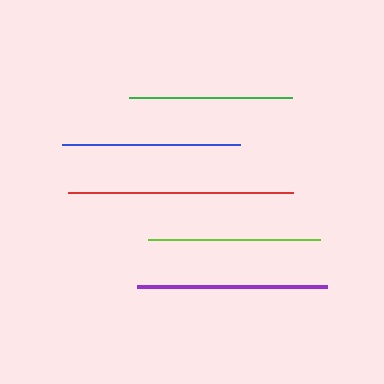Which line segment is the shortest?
The green line is the shortest at approximately 163 pixels.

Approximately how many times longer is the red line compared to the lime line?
The red line is approximately 1.3 times the length of the lime line.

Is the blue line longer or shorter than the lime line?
The blue line is longer than the lime line.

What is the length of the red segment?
The red segment is approximately 225 pixels long.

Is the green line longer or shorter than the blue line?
The blue line is longer than the green line.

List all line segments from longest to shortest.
From longest to shortest: red, purple, blue, lime, green.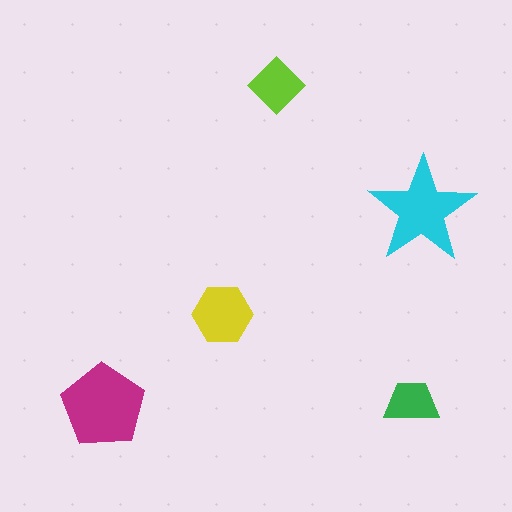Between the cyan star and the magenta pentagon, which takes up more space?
The magenta pentagon.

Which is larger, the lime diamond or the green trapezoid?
The lime diamond.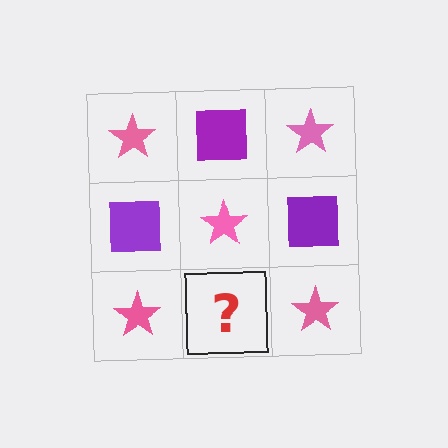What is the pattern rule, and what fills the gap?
The rule is that it alternates pink star and purple square in a checkerboard pattern. The gap should be filled with a purple square.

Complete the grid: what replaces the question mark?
The question mark should be replaced with a purple square.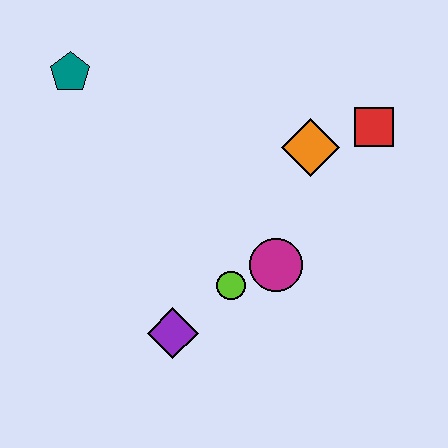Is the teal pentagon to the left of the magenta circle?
Yes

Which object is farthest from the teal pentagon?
The red square is farthest from the teal pentagon.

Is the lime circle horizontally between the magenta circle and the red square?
No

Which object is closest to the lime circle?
The magenta circle is closest to the lime circle.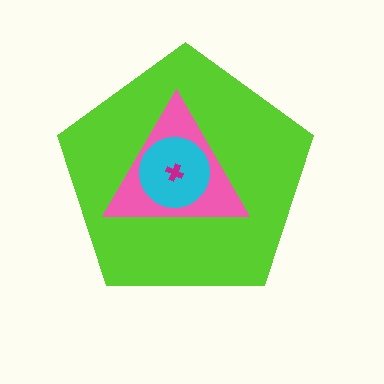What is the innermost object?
The magenta cross.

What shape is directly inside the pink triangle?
The cyan circle.